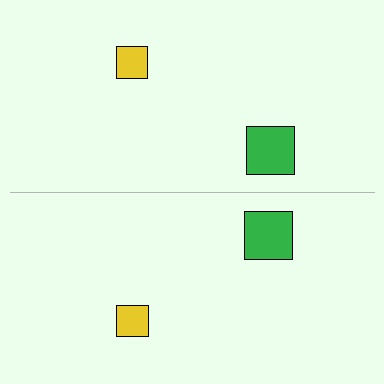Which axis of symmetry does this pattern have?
The pattern has a horizontal axis of symmetry running through the center of the image.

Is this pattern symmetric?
Yes, this pattern has bilateral (reflection) symmetry.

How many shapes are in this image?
There are 4 shapes in this image.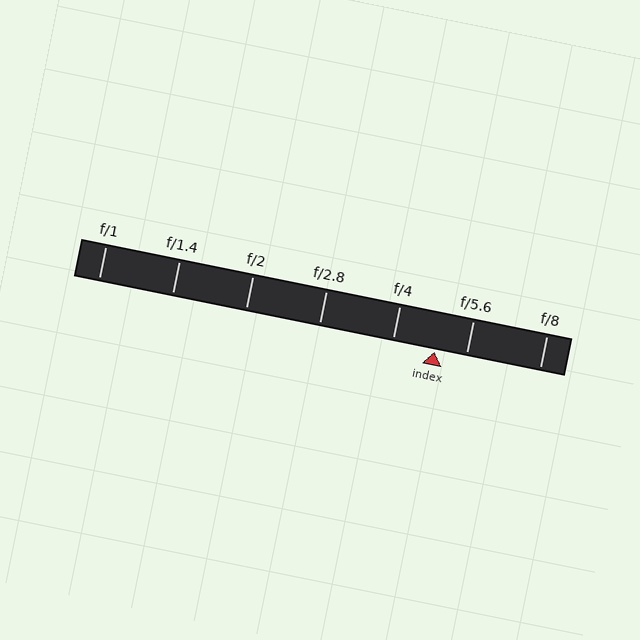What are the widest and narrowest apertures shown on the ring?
The widest aperture shown is f/1 and the narrowest is f/8.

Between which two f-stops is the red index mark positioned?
The index mark is between f/4 and f/5.6.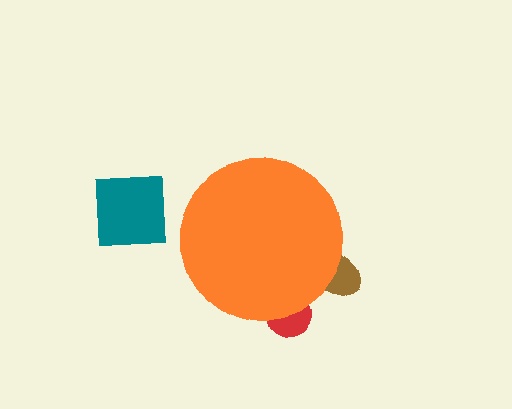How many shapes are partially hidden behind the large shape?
2 shapes are partially hidden.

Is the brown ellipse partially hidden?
Yes, the brown ellipse is partially hidden behind the orange circle.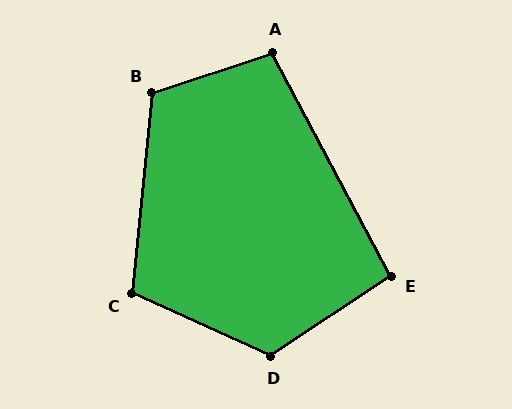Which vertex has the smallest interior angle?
E, at approximately 96 degrees.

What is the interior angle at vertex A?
Approximately 99 degrees (obtuse).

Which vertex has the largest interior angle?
D, at approximately 122 degrees.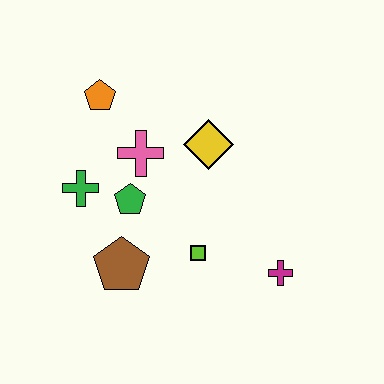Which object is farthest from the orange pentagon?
The magenta cross is farthest from the orange pentagon.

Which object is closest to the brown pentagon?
The green pentagon is closest to the brown pentagon.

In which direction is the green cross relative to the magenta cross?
The green cross is to the left of the magenta cross.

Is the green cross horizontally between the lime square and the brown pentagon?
No